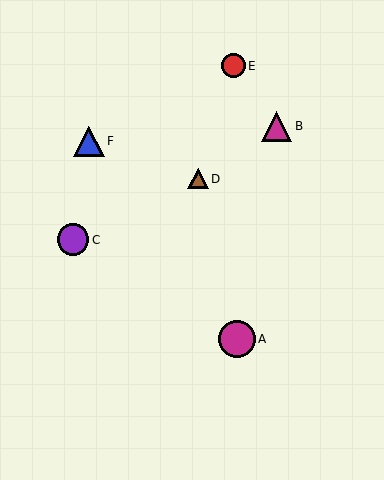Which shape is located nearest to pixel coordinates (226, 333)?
The magenta circle (labeled A) at (237, 339) is nearest to that location.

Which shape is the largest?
The magenta circle (labeled A) is the largest.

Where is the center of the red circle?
The center of the red circle is at (234, 66).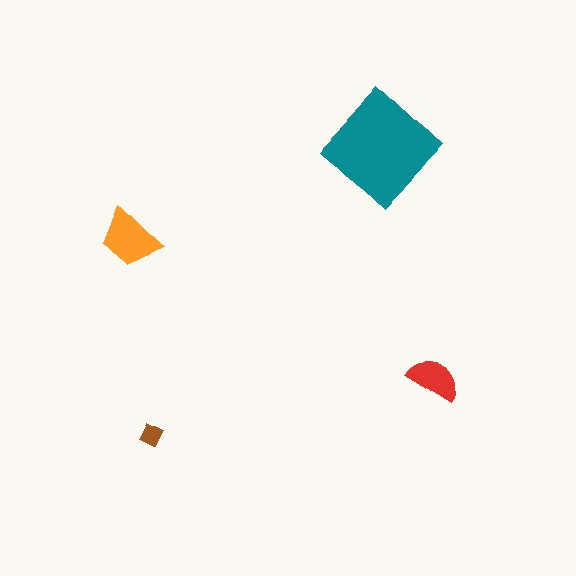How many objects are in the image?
There are 4 objects in the image.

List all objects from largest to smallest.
The teal diamond, the orange trapezoid, the red semicircle, the brown diamond.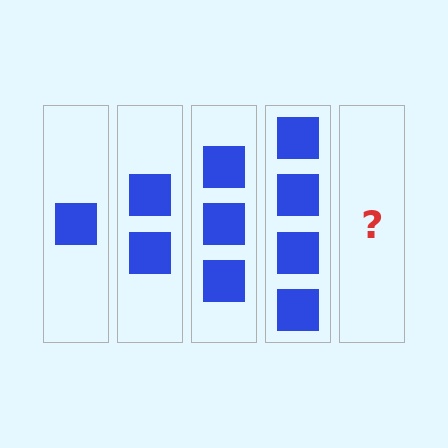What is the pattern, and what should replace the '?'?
The pattern is that each step adds one more square. The '?' should be 5 squares.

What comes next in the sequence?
The next element should be 5 squares.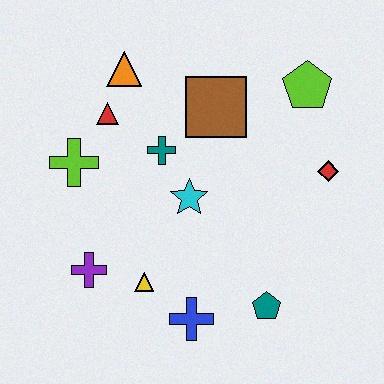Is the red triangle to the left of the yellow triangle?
Yes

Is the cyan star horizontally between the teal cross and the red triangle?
No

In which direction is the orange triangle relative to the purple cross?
The orange triangle is above the purple cross.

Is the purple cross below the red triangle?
Yes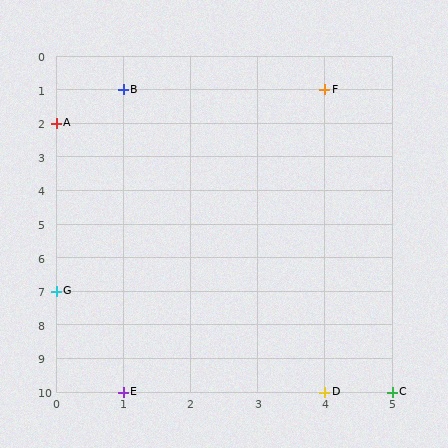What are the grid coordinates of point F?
Point F is at grid coordinates (4, 1).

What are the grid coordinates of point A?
Point A is at grid coordinates (0, 2).